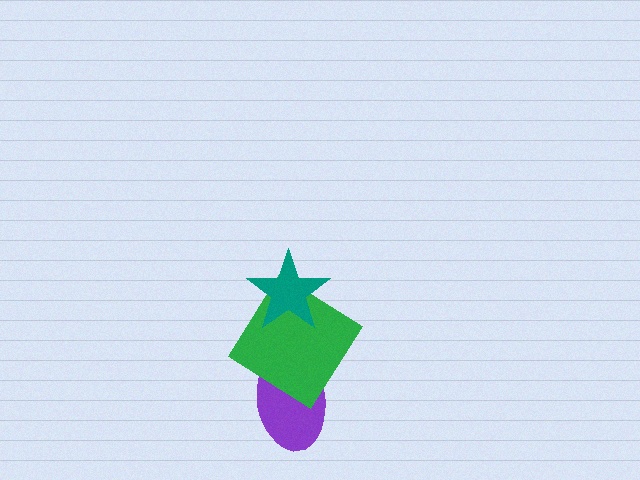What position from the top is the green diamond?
The green diamond is 2nd from the top.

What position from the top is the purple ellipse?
The purple ellipse is 3rd from the top.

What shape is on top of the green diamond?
The teal star is on top of the green diamond.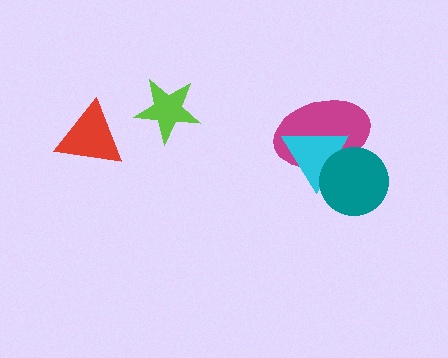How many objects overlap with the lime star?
0 objects overlap with the lime star.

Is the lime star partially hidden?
No, no other shape covers it.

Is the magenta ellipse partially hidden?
Yes, it is partially covered by another shape.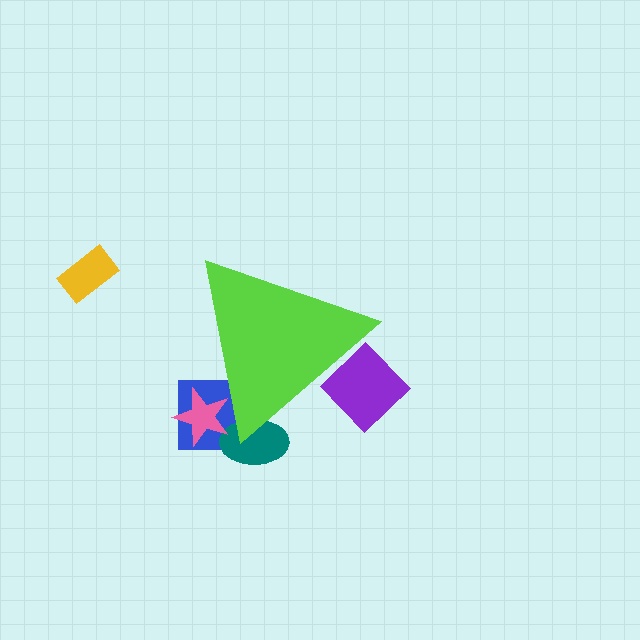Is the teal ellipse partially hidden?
Yes, the teal ellipse is partially hidden behind the lime triangle.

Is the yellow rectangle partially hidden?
No, the yellow rectangle is fully visible.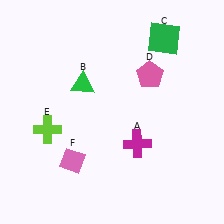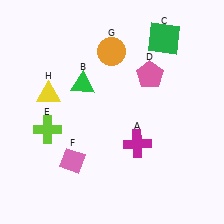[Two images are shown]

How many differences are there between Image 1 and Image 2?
There are 2 differences between the two images.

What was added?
An orange circle (G), a yellow triangle (H) were added in Image 2.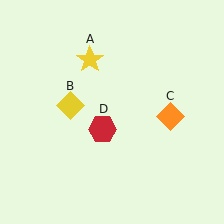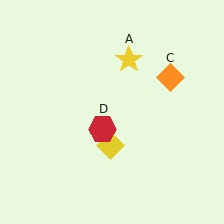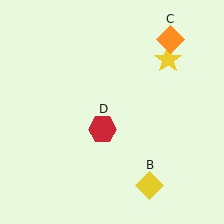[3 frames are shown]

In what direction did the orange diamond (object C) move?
The orange diamond (object C) moved up.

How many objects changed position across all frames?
3 objects changed position: yellow star (object A), yellow diamond (object B), orange diamond (object C).